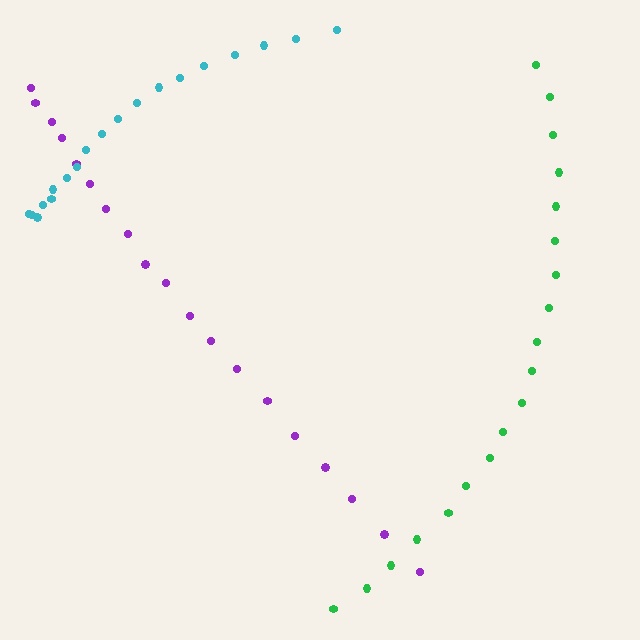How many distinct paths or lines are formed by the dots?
There are 3 distinct paths.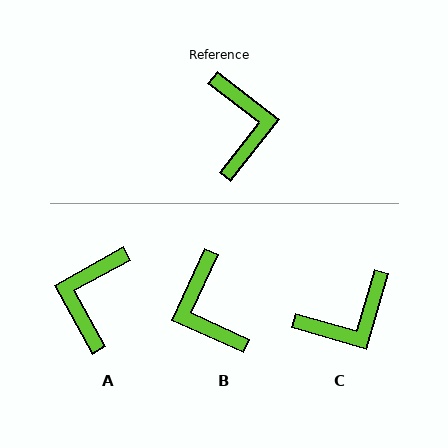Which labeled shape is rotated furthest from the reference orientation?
B, about 167 degrees away.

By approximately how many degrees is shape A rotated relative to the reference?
Approximately 157 degrees counter-clockwise.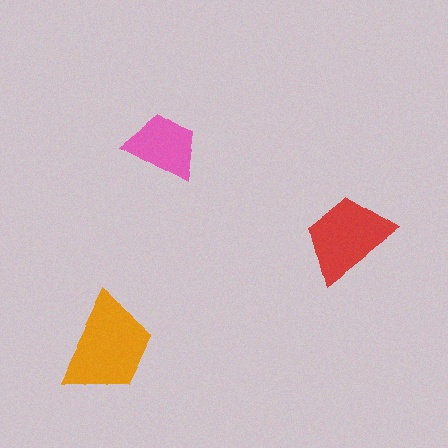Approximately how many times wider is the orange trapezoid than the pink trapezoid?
About 1.5 times wider.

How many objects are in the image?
There are 3 objects in the image.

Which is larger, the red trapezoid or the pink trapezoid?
The red one.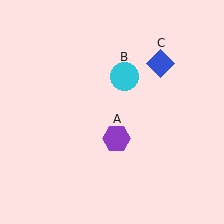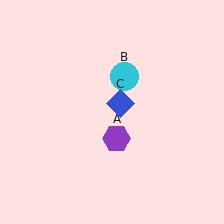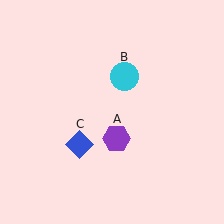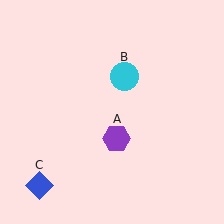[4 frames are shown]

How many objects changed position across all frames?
1 object changed position: blue diamond (object C).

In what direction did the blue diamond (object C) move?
The blue diamond (object C) moved down and to the left.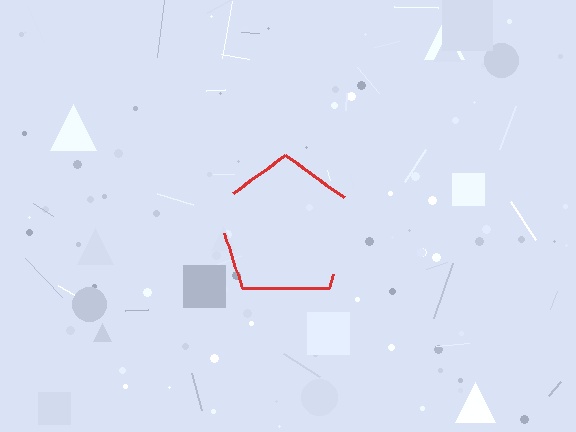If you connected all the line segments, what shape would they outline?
They would outline a pentagon.